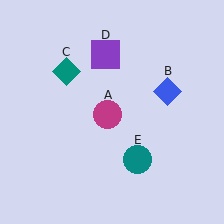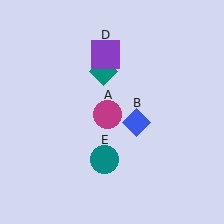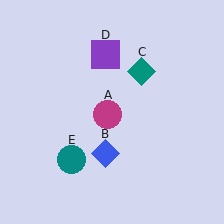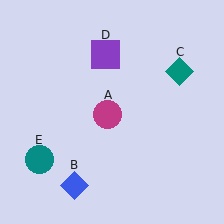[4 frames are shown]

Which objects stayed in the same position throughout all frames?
Magenta circle (object A) and purple square (object D) remained stationary.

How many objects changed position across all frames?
3 objects changed position: blue diamond (object B), teal diamond (object C), teal circle (object E).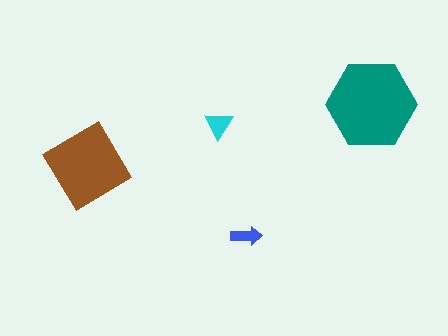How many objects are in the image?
There are 4 objects in the image.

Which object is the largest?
The teal hexagon.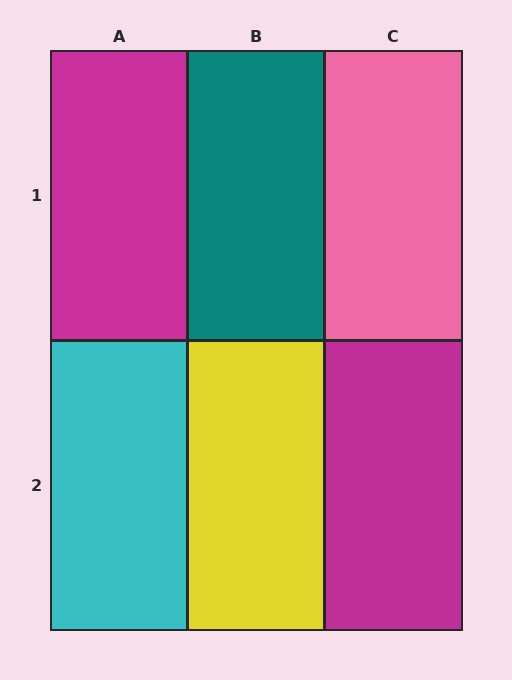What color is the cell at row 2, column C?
Magenta.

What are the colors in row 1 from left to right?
Magenta, teal, pink.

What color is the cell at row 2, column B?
Yellow.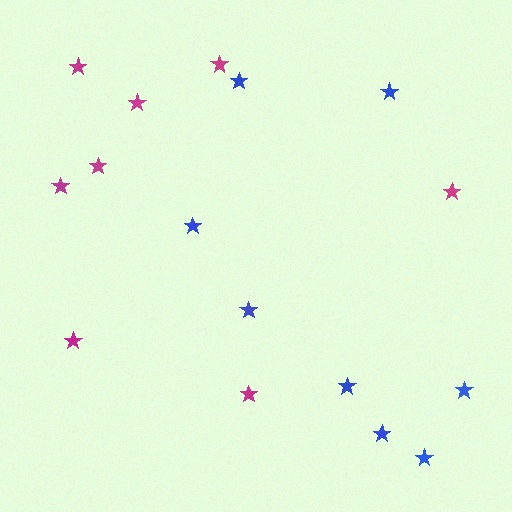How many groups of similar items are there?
There are 2 groups: one group of blue stars (8) and one group of magenta stars (8).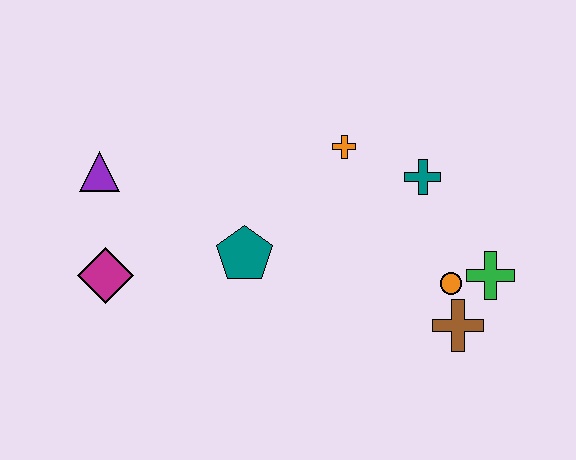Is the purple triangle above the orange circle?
Yes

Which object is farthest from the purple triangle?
The green cross is farthest from the purple triangle.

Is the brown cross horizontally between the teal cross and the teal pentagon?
No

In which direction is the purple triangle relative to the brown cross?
The purple triangle is to the left of the brown cross.